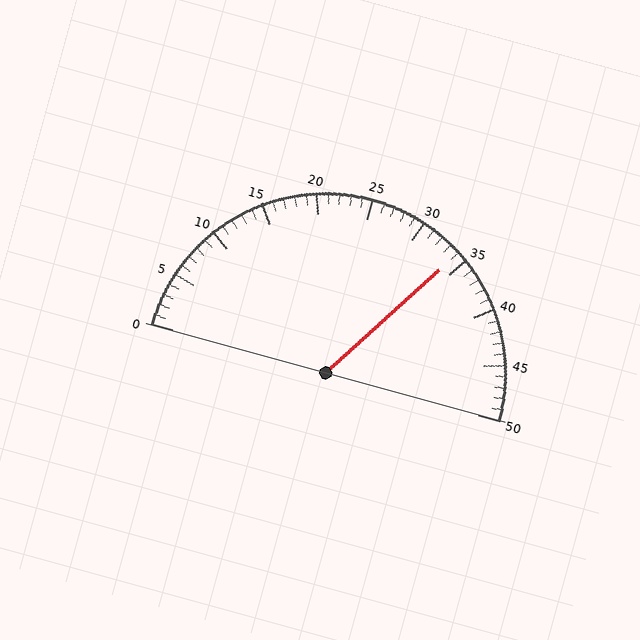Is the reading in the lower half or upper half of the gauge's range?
The reading is in the upper half of the range (0 to 50).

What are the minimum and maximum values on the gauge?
The gauge ranges from 0 to 50.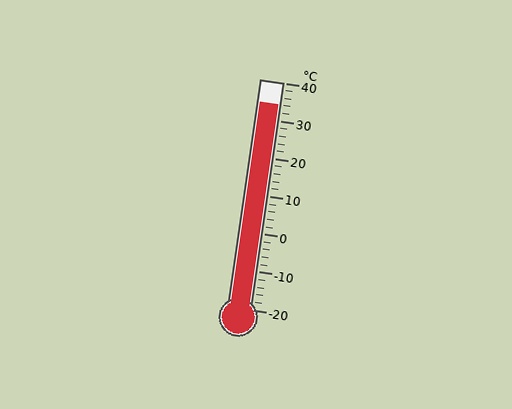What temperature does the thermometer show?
The thermometer shows approximately 34°C.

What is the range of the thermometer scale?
The thermometer scale ranges from -20°C to 40°C.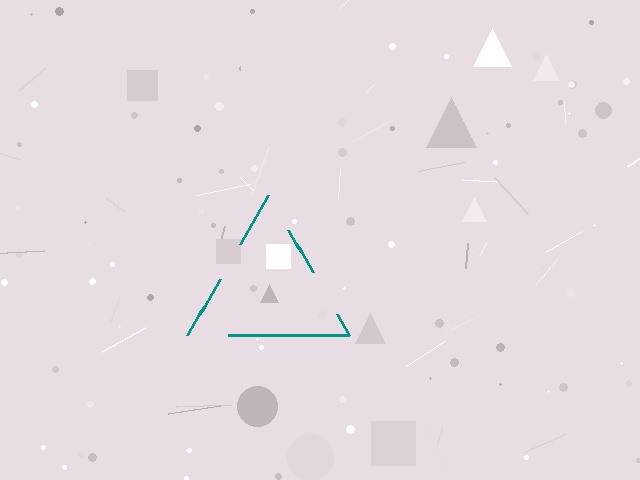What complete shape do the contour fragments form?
The contour fragments form a triangle.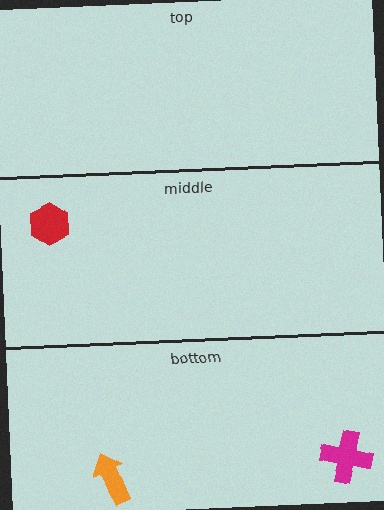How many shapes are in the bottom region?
2.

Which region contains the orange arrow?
The bottom region.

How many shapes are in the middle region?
1.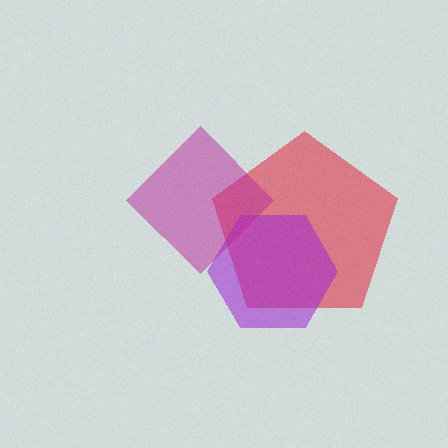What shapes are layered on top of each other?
The layered shapes are: a red pentagon, a purple hexagon, a magenta diamond.